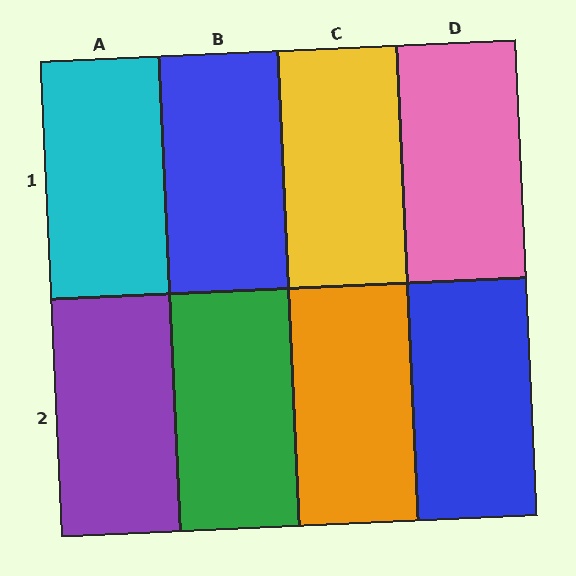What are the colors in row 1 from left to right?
Cyan, blue, yellow, pink.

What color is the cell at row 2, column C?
Orange.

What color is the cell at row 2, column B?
Green.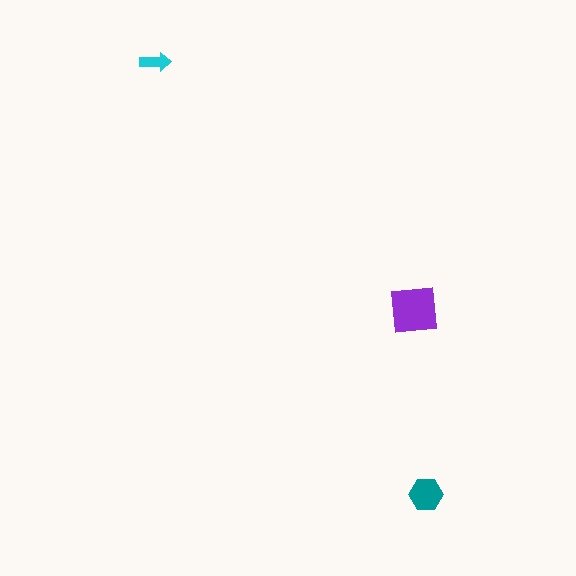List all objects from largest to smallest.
The purple square, the teal hexagon, the cyan arrow.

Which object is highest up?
The cyan arrow is topmost.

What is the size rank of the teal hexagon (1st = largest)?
2nd.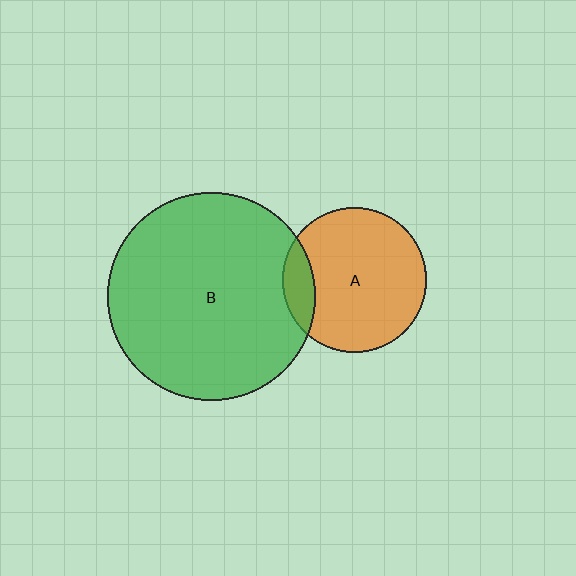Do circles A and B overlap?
Yes.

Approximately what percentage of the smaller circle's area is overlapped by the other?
Approximately 15%.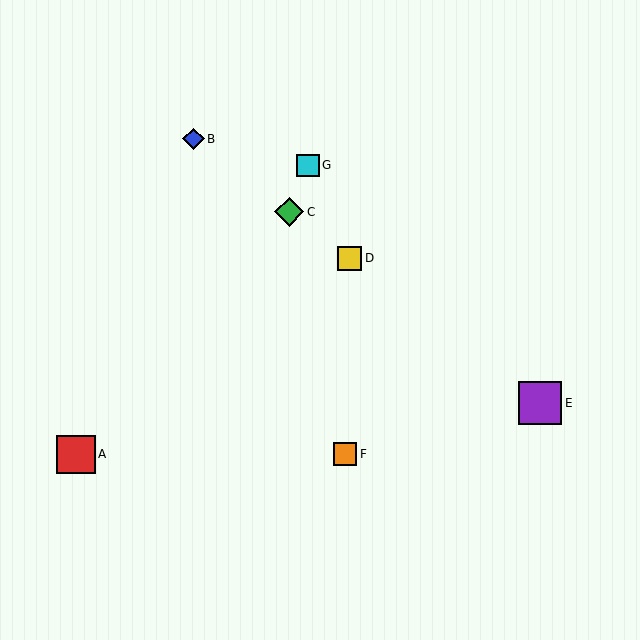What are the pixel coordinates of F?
Object F is at (345, 454).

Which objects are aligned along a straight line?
Objects B, C, D, E are aligned along a straight line.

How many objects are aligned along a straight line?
4 objects (B, C, D, E) are aligned along a straight line.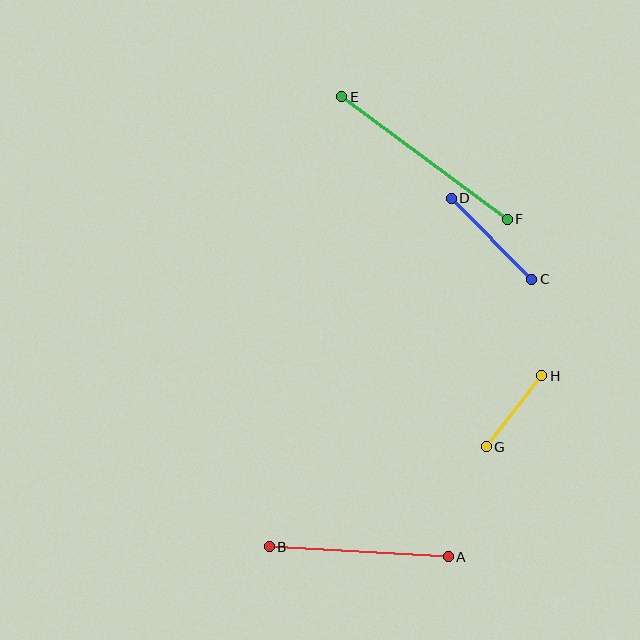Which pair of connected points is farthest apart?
Points E and F are farthest apart.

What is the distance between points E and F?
The distance is approximately 206 pixels.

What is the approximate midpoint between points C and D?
The midpoint is at approximately (492, 239) pixels.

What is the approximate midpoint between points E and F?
The midpoint is at approximately (424, 158) pixels.